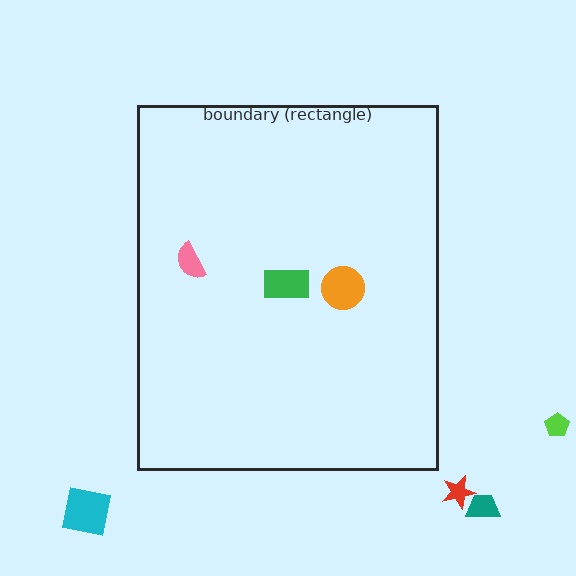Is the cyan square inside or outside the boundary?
Outside.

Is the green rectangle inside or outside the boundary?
Inside.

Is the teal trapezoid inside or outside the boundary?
Outside.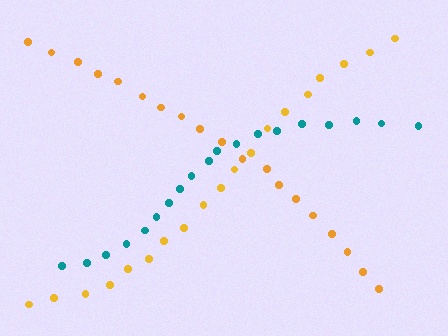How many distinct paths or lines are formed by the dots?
There are 3 distinct paths.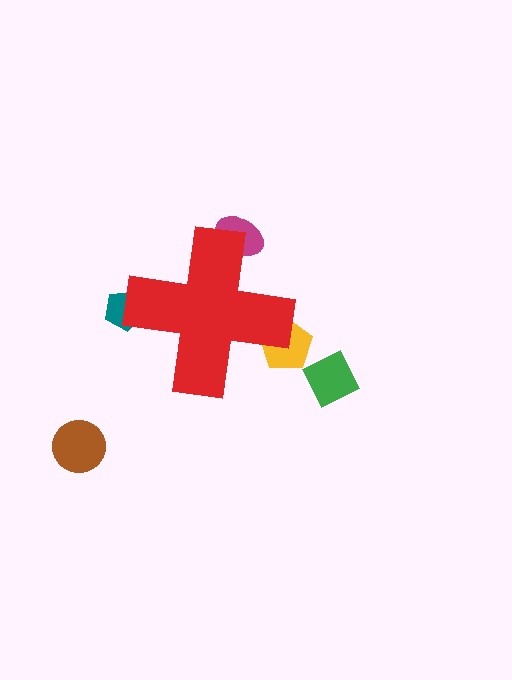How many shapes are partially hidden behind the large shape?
3 shapes are partially hidden.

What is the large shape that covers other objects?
A red cross.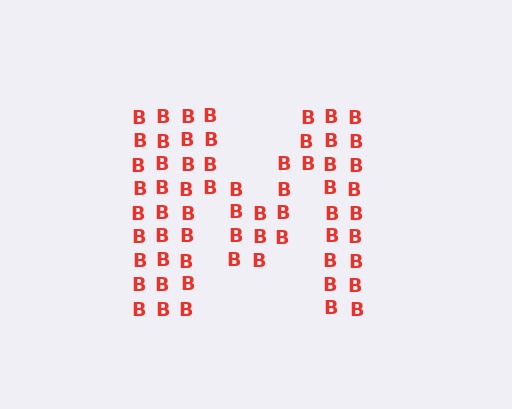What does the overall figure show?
The overall figure shows the letter M.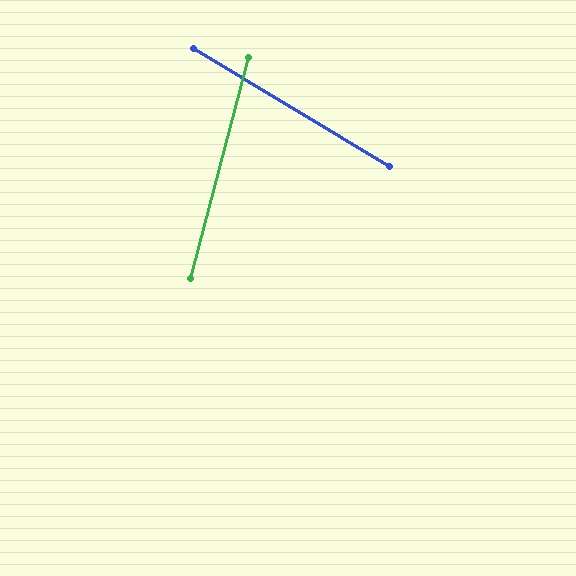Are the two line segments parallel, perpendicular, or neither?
Neither parallel nor perpendicular — they differ by about 74°.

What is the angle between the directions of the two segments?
Approximately 74 degrees.